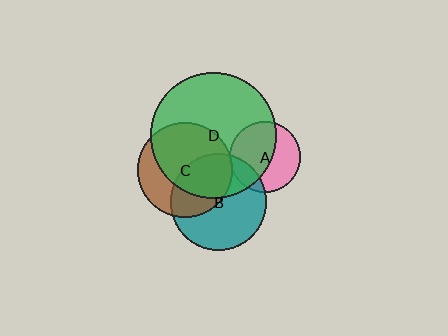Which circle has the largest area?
Circle D (green).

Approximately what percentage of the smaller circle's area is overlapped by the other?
Approximately 20%.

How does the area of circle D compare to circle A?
Approximately 3.2 times.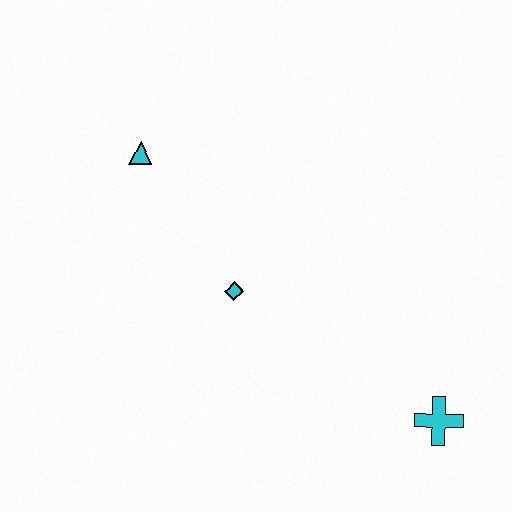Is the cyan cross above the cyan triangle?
No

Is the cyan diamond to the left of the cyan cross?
Yes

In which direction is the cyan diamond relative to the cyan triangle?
The cyan diamond is below the cyan triangle.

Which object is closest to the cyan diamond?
The cyan triangle is closest to the cyan diamond.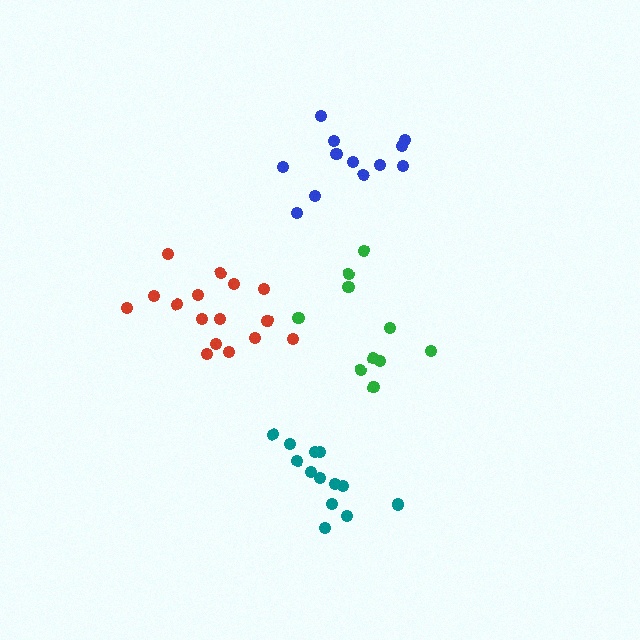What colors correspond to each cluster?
The clusters are colored: blue, teal, red, green.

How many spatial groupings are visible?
There are 4 spatial groupings.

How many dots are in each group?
Group 1: 12 dots, Group 2: 13 dots, Group 3: 16 dots, Group 4: 10 dots (51 total).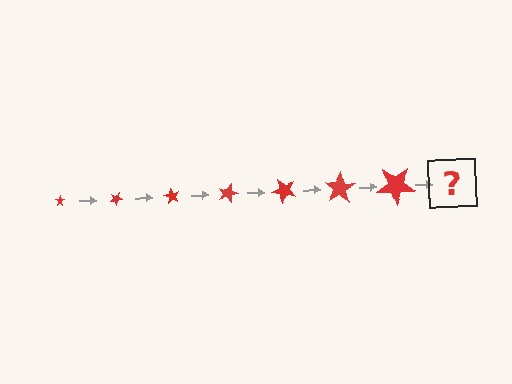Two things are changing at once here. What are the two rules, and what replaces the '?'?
The two rules are that the star grows larger each step and it rotates 30 degrees each step. The '?' should be a star, larger than the previous one and rotated 210 degrees from the start.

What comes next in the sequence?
The next element should be a star, larger than the previous one and rotated 210 degrees from the start.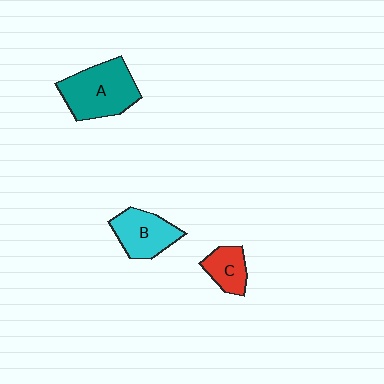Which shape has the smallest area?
Shape C (red).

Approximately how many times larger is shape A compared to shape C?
Approximately 2.2 times.